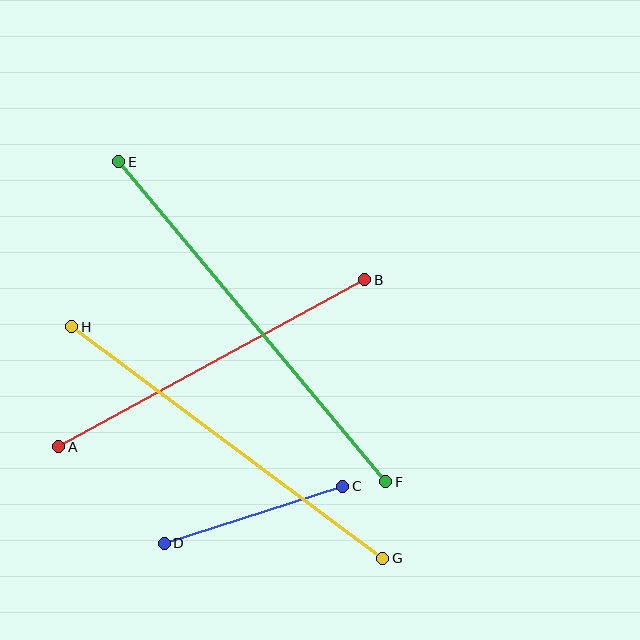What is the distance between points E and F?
The distance is approximately 417 pixels.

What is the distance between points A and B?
The distance is approximately 348 pixels.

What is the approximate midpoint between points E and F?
The midpoint is at approximately (252, 322) pixels.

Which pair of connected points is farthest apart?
Points E and F are farthest apart.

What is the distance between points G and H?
The distance is approximately 387 pixels.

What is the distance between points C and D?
The distance is approximately 187 pixels.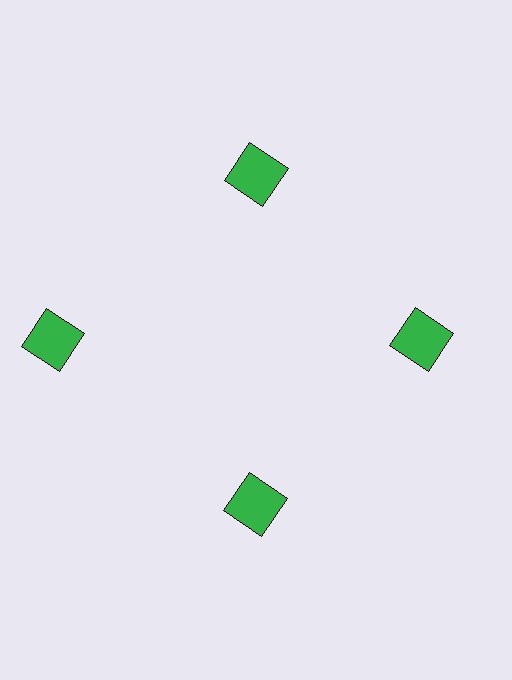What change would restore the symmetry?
The symmetry would be restored by moving it inward, back onto the ring so that all 4 squares sit at equal angles and equal distance from the center.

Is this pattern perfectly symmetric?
No. The 4 green squares are arranged in a ring, but one element near the 9 o'clock position is pushed outward from the center, breaking the 4-fold rotational symmetry.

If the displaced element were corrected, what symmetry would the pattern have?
It would have 4-fold rotational symmetry — the pattern would map onto itself every 90 degrees.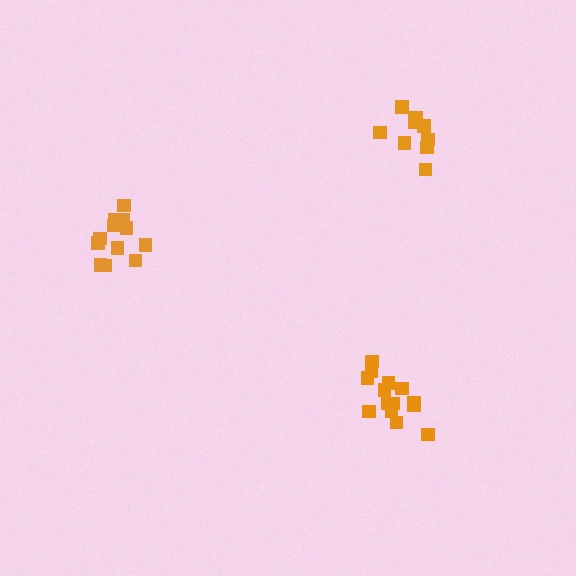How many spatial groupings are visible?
There are 3 spatial groupings.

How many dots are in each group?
Group 1: 11 dots, Group 2: 14 dots, Group 3: 12 dots (37 total).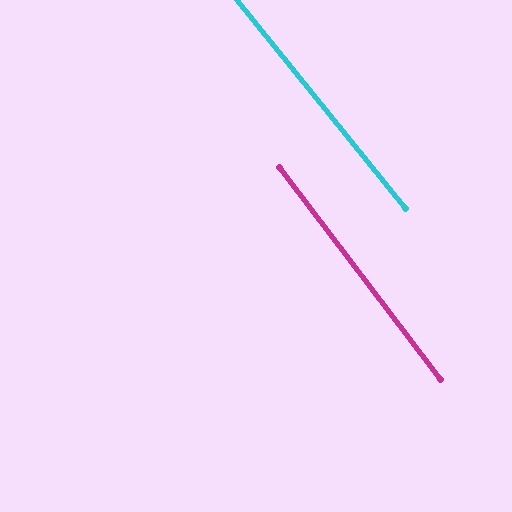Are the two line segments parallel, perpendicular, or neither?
Parallel — their directions differ by only 1.6°.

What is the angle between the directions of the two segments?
Approximately 2 degrees.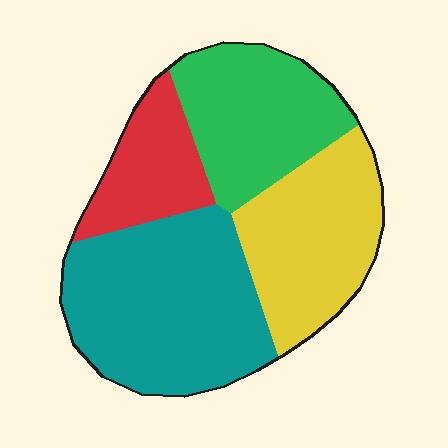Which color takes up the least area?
Red, at roughly 15%.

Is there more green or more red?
Green.